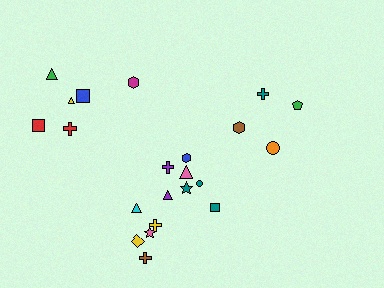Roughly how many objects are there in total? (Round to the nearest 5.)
Roughly 20 objects in total.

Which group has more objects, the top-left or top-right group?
The top-left group.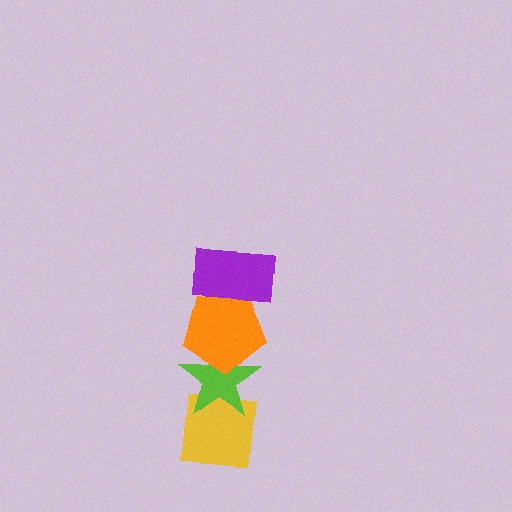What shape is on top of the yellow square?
The lime star is on top of the yellow square.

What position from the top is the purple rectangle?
The purple rectangle is 1st from the top.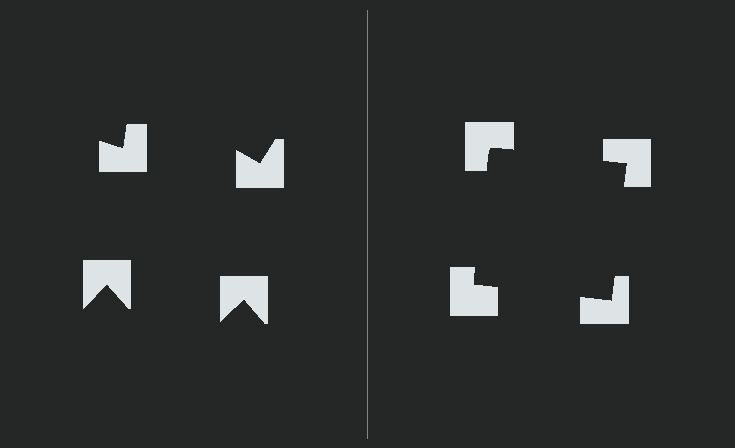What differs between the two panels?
The notched squares are positioned identically on both sides; only the wedge orientations differ. On the right they align to a square; on the left they are misaligned.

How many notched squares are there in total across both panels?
8 — 4 on each side.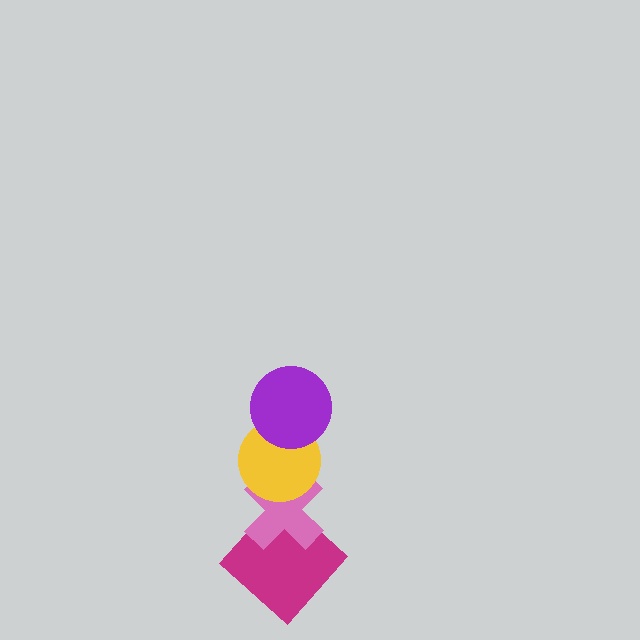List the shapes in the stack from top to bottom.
From top to bottom: the purple circle, the yellow circle, the pink cross, the magenta diamond.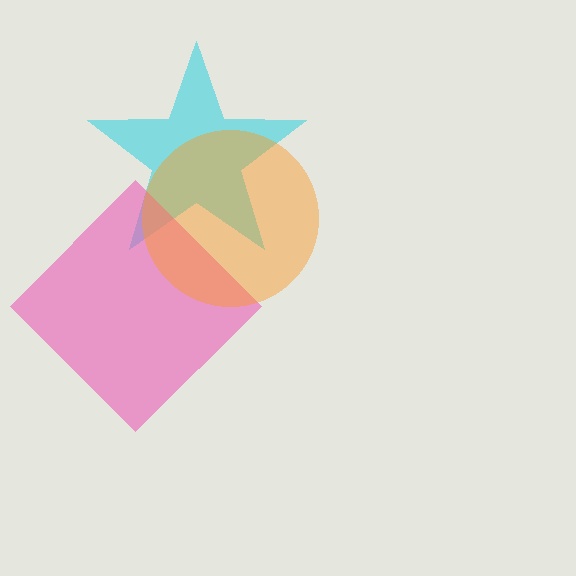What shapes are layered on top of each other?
The layered shapes are: a cyan star, a pink diamond, an orange circle.